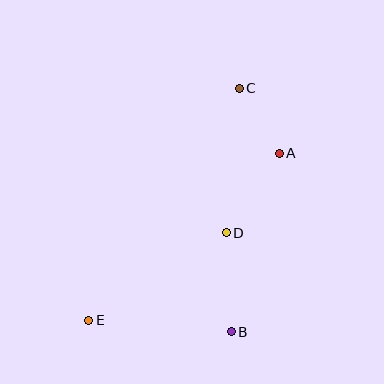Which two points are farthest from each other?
Points C and E are farthest from each other.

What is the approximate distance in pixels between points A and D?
The distance between A and D is approximately 96 pixels.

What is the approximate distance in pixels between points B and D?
The distance between B and D is approximately 99 pixels.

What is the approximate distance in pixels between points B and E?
The distance between B and E is approximately 143 pixels.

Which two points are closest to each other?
Points A and C are closest to each other.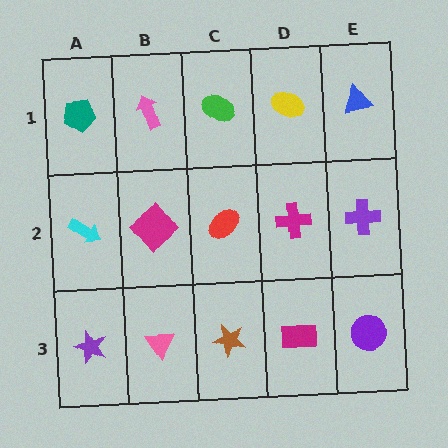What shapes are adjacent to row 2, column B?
A pink arrow (row 1, column B), a pink triangle (row 3, column B), a cyan arrow (row 2, column A), a red ellipse (row 2, column C).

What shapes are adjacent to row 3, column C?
A red ellipse (row 2, column C), a pink triangle (row 3, column B), a magenta rectangle (row 3, column D).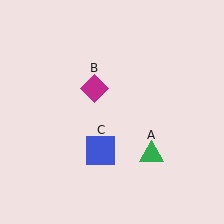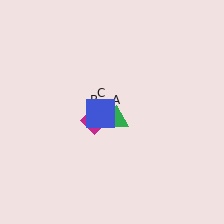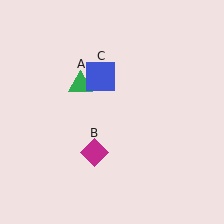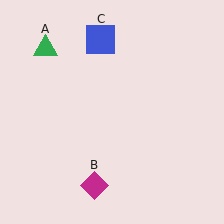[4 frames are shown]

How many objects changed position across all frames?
3 objects changed position: green triangle (object A), magenta diamond (object B), blue square (object C).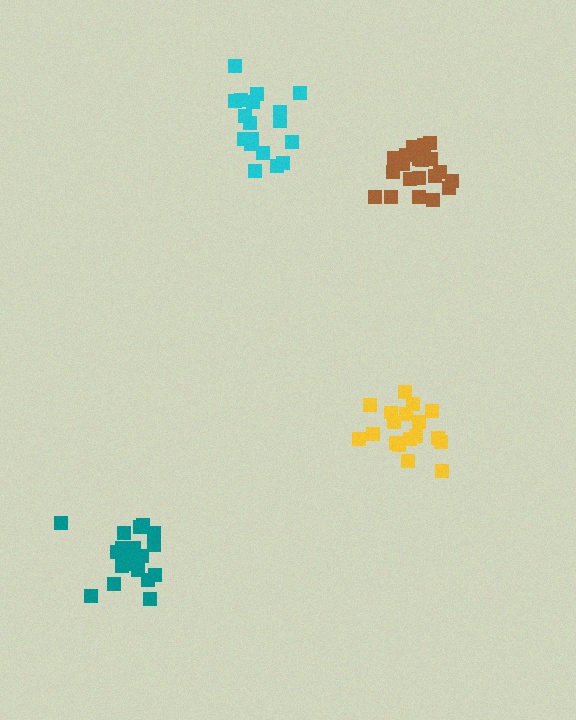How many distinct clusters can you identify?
There are 4 distinct clusters.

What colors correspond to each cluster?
The clusters are colored: brown, cyan, yellow, teal.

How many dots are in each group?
Group 1: 20 dots, Group 2: 18 dots, Group 3: 18 dots, Group 4: 21 dots (77 total).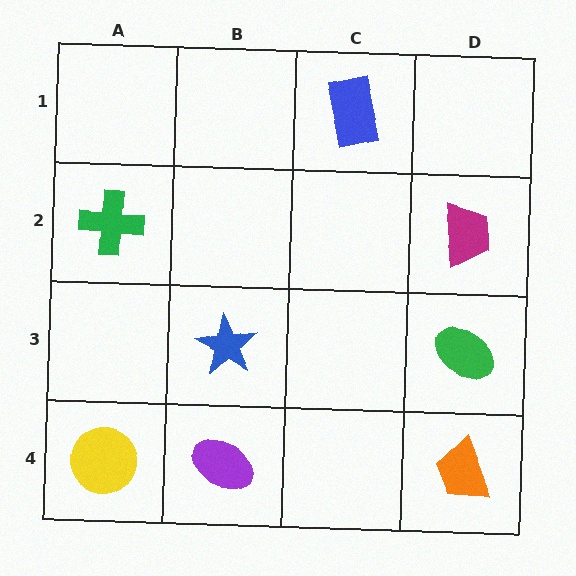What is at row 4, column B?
A purple ellipse.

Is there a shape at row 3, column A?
No, that cell is empty.